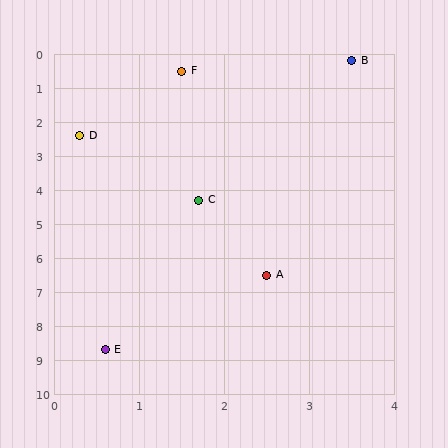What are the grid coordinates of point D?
Point D is at approximately (0.3, 2.4).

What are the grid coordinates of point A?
Point A is at approximately (2.5, 6.5).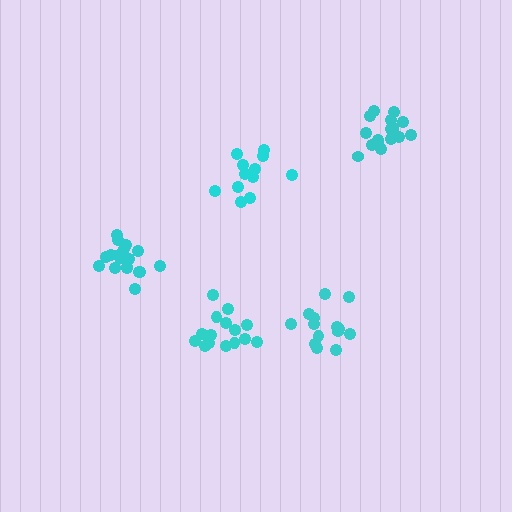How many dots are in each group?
Group 1: 18 dots, Group 2: 17 dots, Group 3: 15 dots, Group 4: 12 dots, Group 5: 14 dots (76 total).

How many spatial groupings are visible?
There are 5 spatial groupings.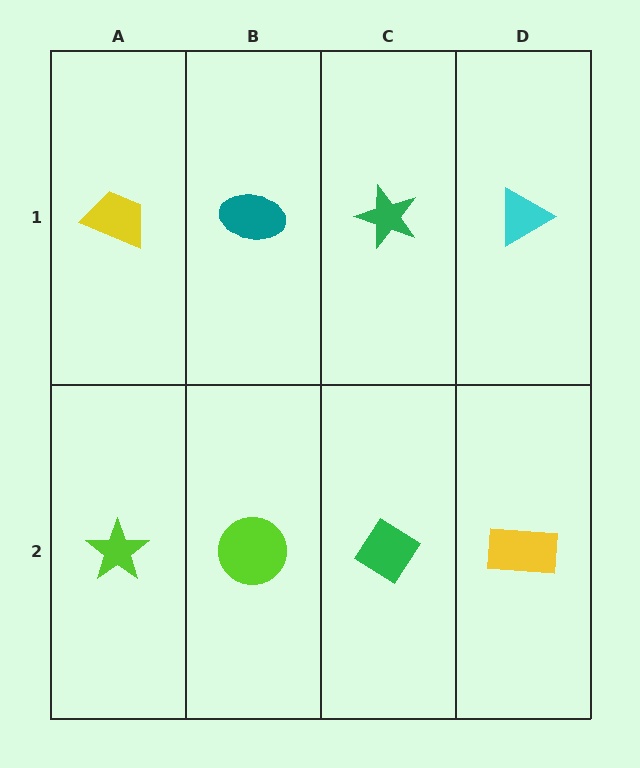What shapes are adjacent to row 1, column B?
A lime circle (row 2, column B), a yellow trapezoid (row 1, column A), a green star (row 1, column C).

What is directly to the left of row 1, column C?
A teal ellipse.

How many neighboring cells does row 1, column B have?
3.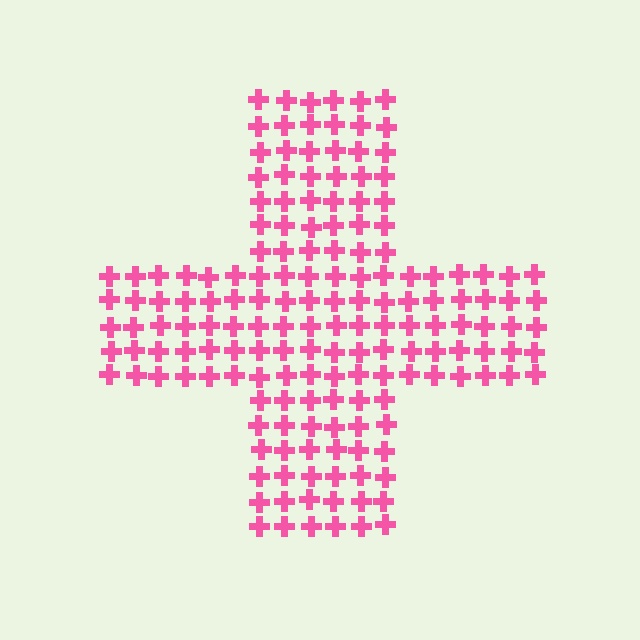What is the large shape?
The large shape is a cross.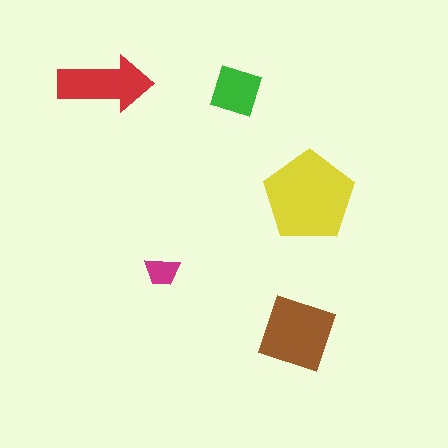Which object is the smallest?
The magenta trapezoid.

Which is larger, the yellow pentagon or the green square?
The yellow pentagon.